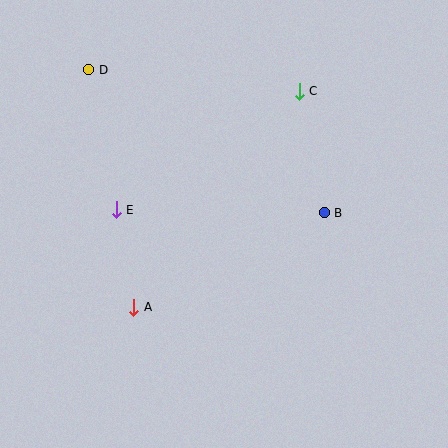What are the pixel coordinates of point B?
Point B is at (324, 213).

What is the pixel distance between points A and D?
The distance between A and D is 242 pixels.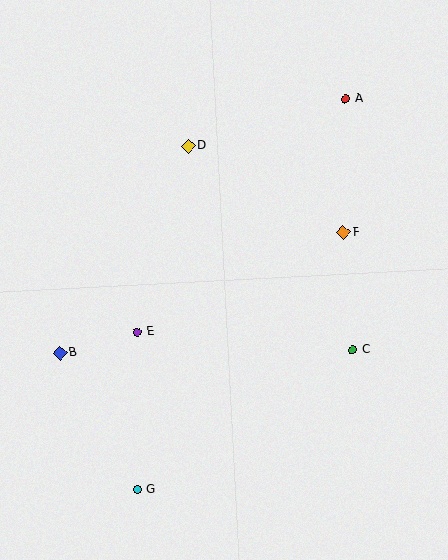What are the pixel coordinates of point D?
Point D is at (188, 146).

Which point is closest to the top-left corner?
Point D is closest to the top-left corner.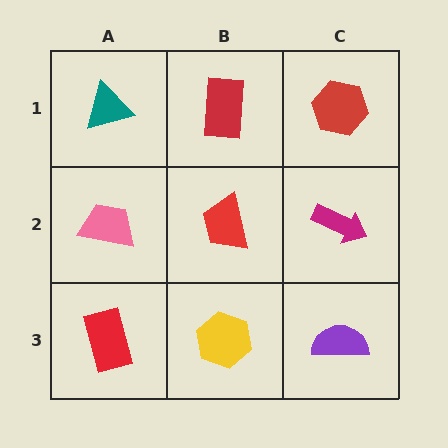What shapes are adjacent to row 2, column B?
A red rectangle (row 1, column B), a yellow hexagon (row 3, column B), a pink trapezoid (row 2, column A), a magenta arrow (row 2, column C).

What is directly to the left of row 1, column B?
A teal triangle.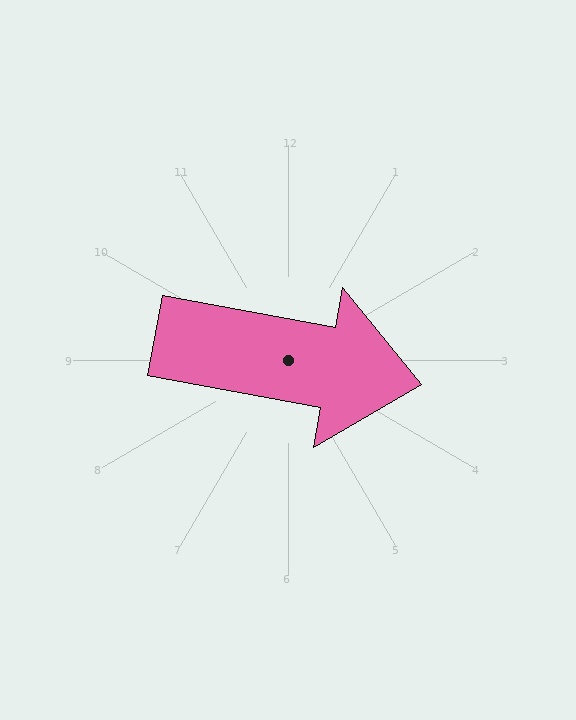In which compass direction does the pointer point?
East.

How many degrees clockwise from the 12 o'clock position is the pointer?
Approximately 100 degrees.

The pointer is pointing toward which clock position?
Roughly 3 o'clock.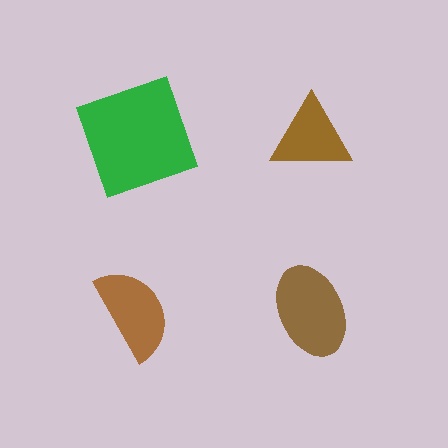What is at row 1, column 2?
A brown triangle.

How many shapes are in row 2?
2 shapes.